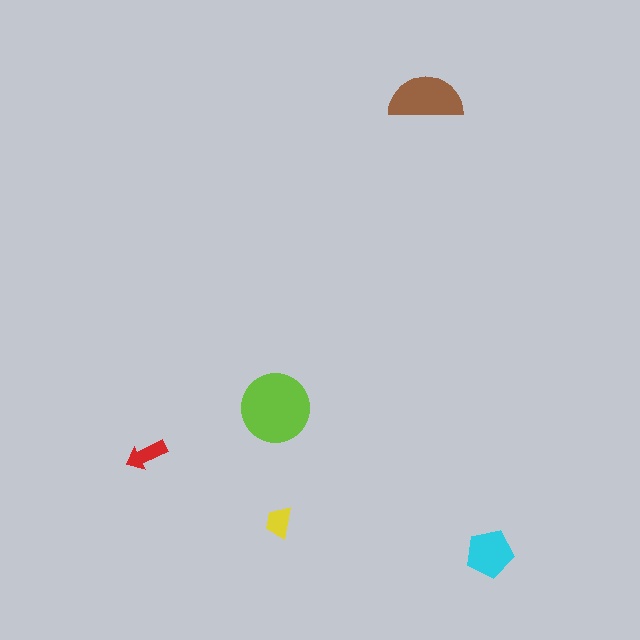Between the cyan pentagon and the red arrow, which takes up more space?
The cyan pentagon.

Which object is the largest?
The lime circle.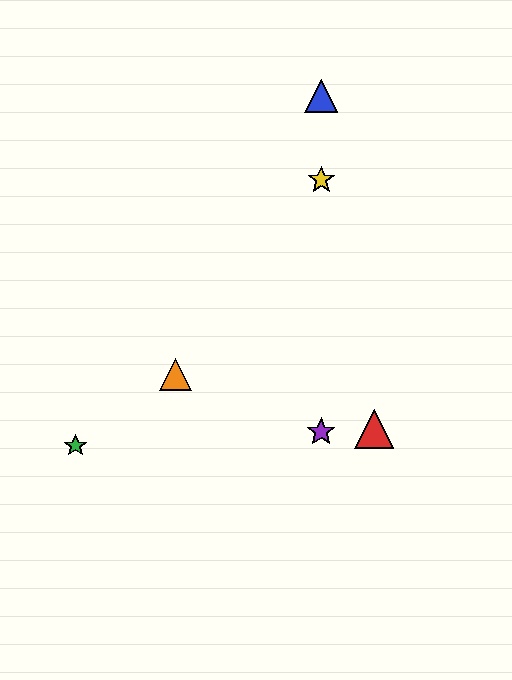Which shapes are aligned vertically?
The blue triangle, the yellow star, the purple star are aligned vertically.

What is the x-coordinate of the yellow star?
The yellow star is at x≈321.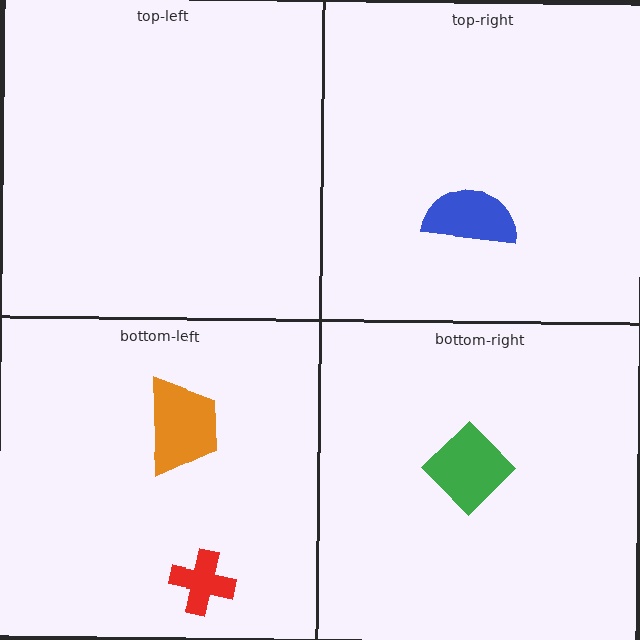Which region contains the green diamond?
The bottom-right region.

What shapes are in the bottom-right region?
The green diamond.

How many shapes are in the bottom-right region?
1.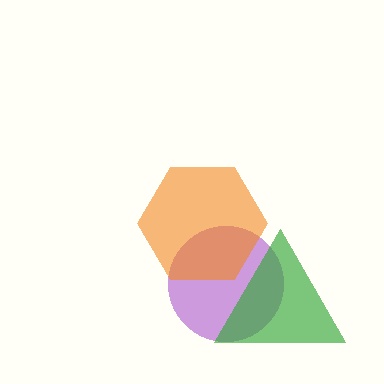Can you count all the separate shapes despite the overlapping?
Yes, there are 3 separate shapes.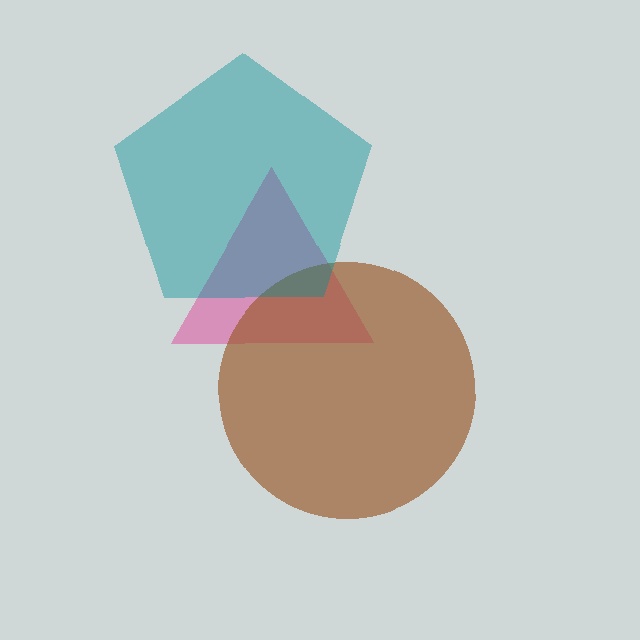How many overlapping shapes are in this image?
There are 3 overlapping shapes in the image.